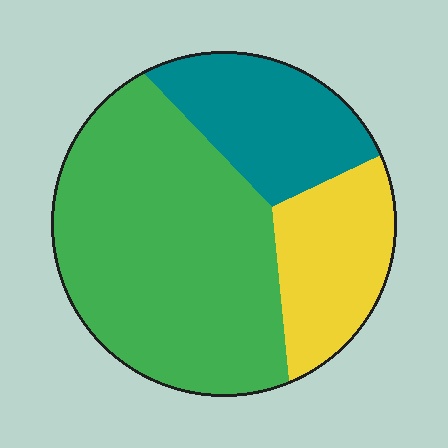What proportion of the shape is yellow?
Yellow covers 20% of the shape.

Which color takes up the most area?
Green, at roughly 60%.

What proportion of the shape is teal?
Teal takes up about one fifth (1/5) of the shape.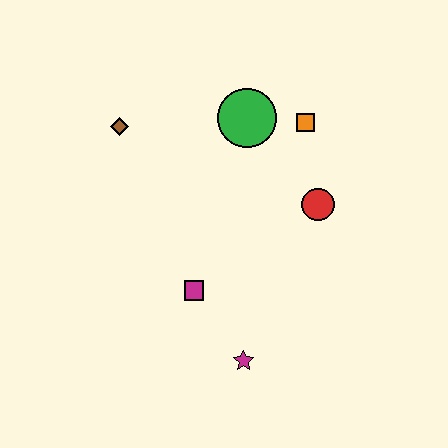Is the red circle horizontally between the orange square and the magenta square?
No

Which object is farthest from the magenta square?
The orange square is farthest from the magenta square.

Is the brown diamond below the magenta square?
No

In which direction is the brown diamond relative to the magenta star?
The brown diamond is above the magenta star.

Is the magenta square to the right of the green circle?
No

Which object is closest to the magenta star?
The magenta square is closest to the magenta star.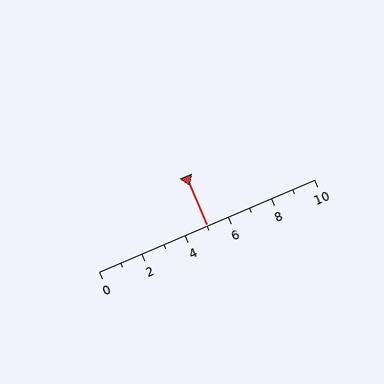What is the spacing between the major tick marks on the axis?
The major ticks are spaced 2 apart.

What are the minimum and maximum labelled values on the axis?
The axis runs from 0 to 10.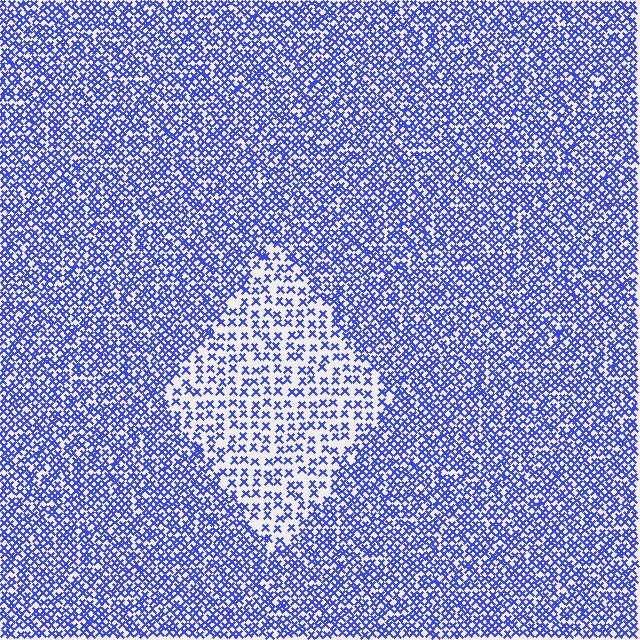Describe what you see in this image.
The image contains small blue elements arranged at two different densities. A diamond-shaped region is visible where the elements are less densely packed than the surrounding area.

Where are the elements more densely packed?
The elements are more densely packed outside the diamond boundary.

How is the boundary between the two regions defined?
The boundary is defined by a change in element density (approximately 2.1x ratio). All elements are the same color, size, and shape.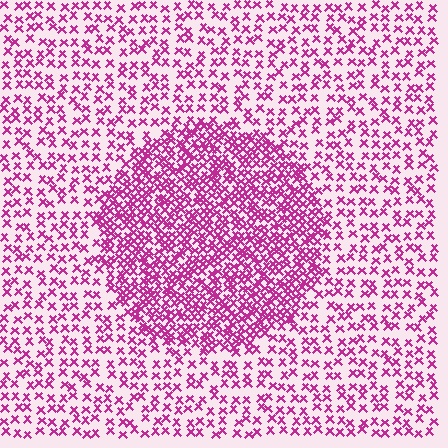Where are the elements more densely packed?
The elements are more densely packed inside the circle boundary.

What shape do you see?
I see a circle.